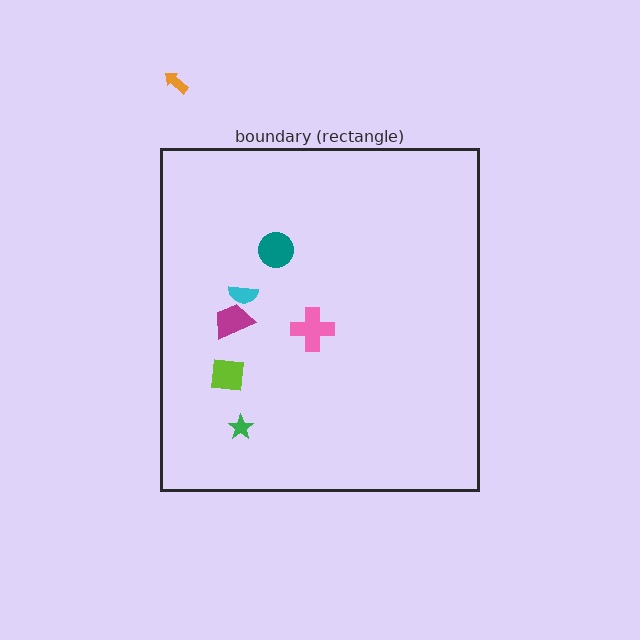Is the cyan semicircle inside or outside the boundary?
Inside.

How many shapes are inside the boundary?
6 inside, 1 outside.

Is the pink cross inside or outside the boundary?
Inside.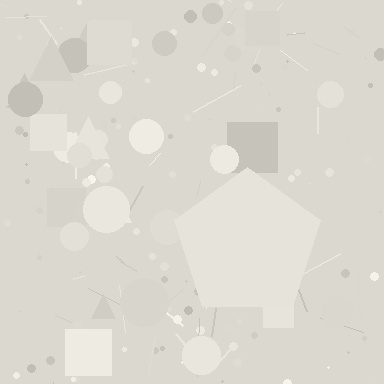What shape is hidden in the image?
A pentagon is hidden in the image.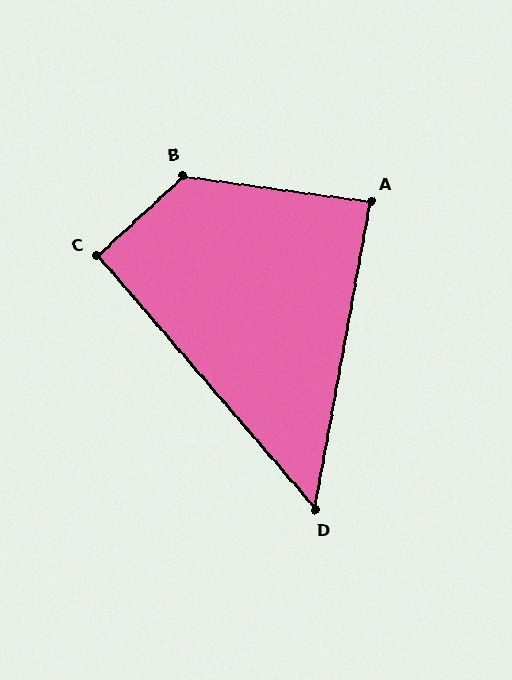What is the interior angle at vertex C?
Approximately 92 degrees (approximately right).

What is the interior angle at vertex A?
Approximately 88 degrees (approximately right).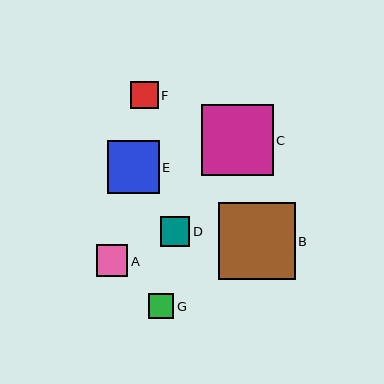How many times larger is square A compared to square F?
Square A is approximately 1.2 times the size of square F.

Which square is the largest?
Square B is the largest with a size of approximately 77 pixels.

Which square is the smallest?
Square G is the smallest with a size of approximately 26 pixels.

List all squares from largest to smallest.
From largest to smallest: B, C, E, A, D, F, G.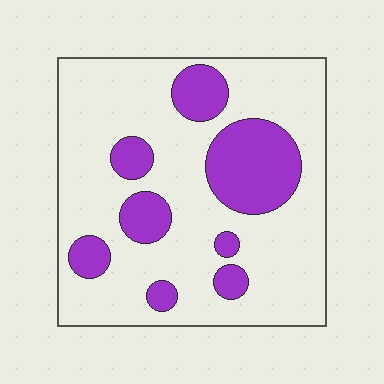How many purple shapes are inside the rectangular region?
8.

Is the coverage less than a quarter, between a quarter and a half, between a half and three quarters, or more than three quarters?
Less than a quarter.